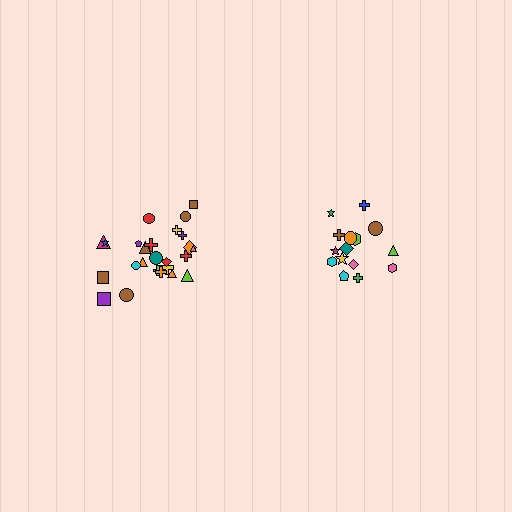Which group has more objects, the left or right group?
The left group.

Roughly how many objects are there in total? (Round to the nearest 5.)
Roughly 40 objects in total.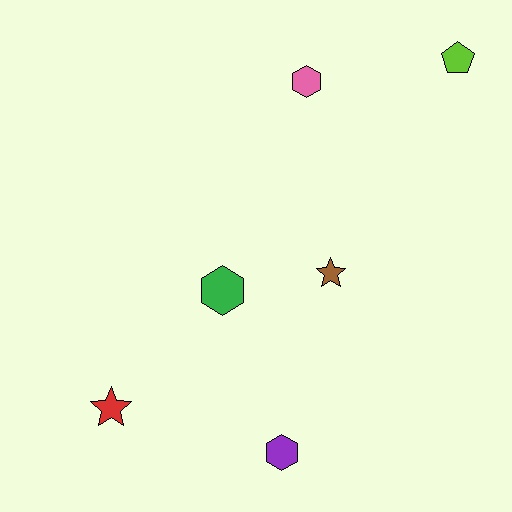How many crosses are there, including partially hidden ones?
There are no crosses.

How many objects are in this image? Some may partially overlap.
There are 6 objects.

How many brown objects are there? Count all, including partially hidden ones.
There is 1 brown object.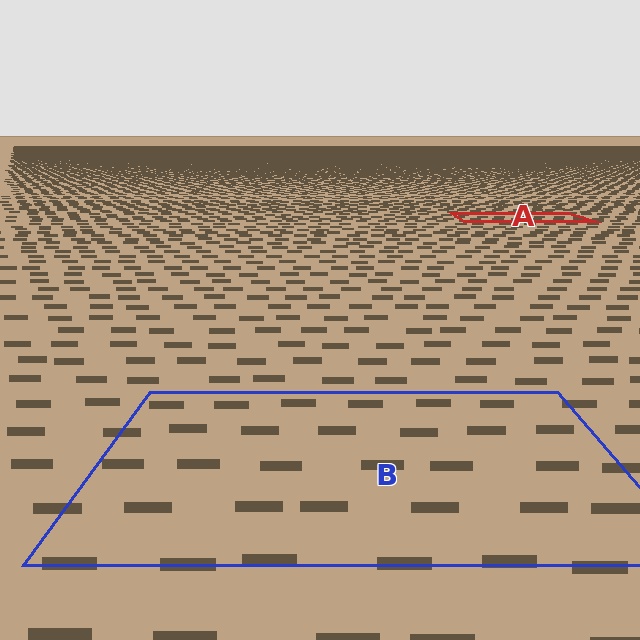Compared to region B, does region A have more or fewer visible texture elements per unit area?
Region A has more texture elements per unit area — they are packed more densely because it is farther away.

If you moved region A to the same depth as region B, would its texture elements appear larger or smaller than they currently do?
They would appear larger. At a closer depth, the same texture elements are projected at a bigger on-screen size.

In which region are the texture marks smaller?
The texture marks are smaller in region A, because it is farther away.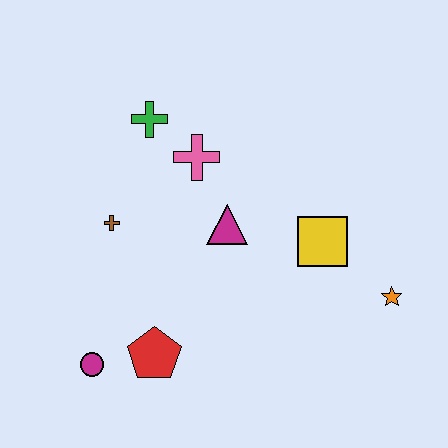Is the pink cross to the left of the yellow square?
Yes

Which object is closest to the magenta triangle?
The pink cross is closest to the magenta triangle.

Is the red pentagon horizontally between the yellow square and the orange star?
No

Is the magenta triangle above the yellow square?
Yes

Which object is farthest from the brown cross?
The orange star is farthest from the brown cross.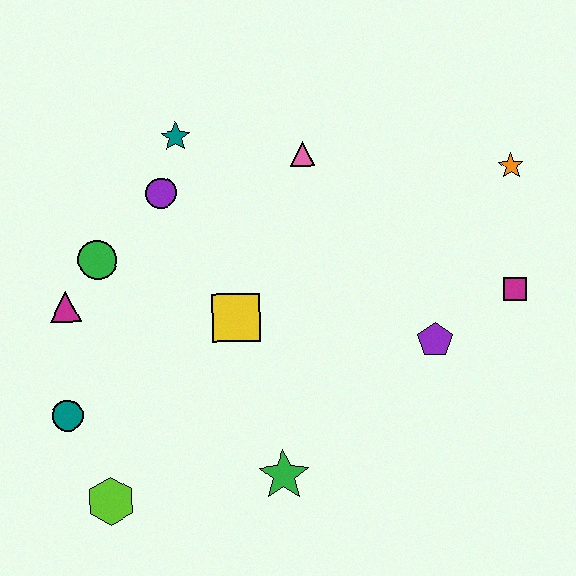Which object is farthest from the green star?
The orange star is farthest from the green star.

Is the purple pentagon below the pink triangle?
Yes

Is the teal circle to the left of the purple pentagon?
Yes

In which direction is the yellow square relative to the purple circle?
The yellow square is below the purple circle.